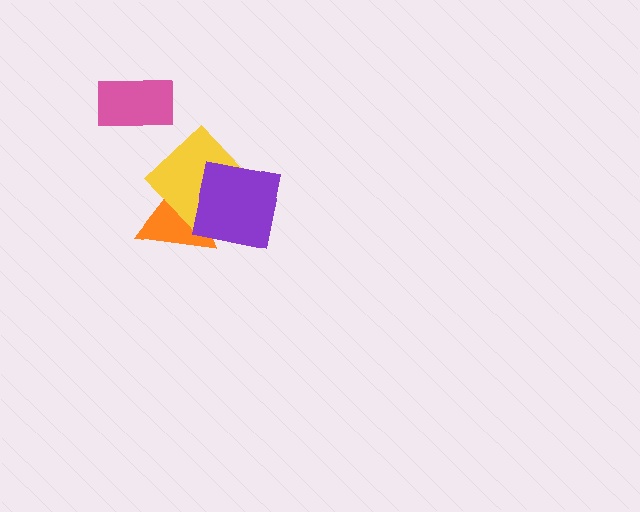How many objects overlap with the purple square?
2 objects overlap with the purple square.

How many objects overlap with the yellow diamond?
2 objects overlap with the yellow diamond.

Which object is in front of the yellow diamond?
The purple square is in front of the yellow diamond.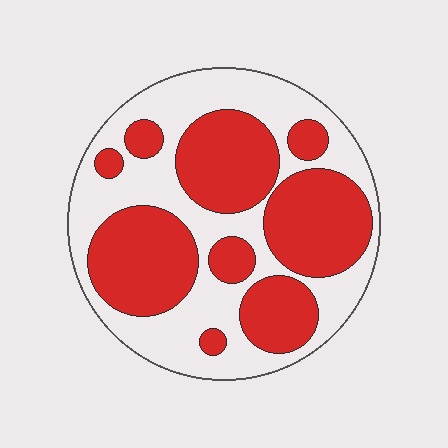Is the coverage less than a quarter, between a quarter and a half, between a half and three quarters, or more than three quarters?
Between a quarter and a half.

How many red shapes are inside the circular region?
9.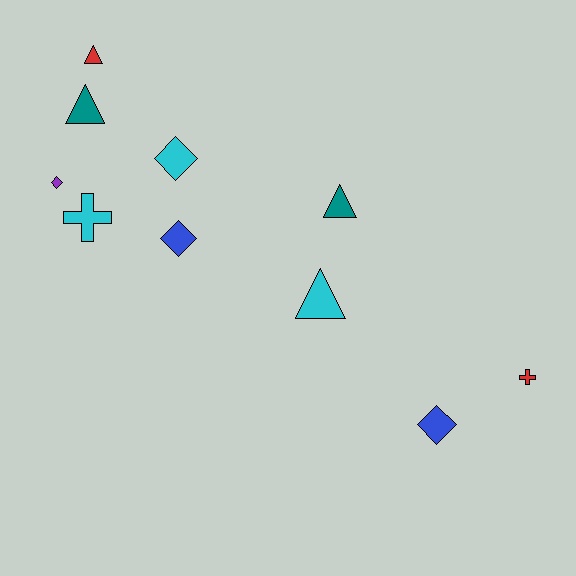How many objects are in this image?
There are 10 objects.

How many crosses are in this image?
There are 2 crosses.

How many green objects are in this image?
There are no green objects.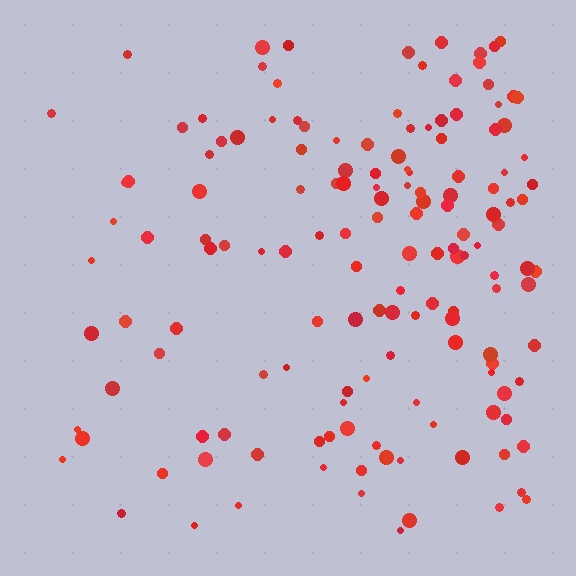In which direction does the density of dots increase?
From left to right, with the right side densest.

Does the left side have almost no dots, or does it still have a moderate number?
Still a moderate number, just noticeably fewer than the right.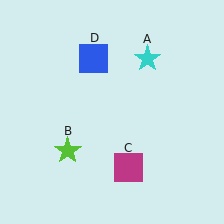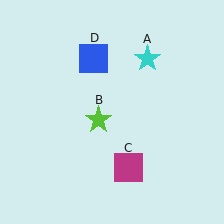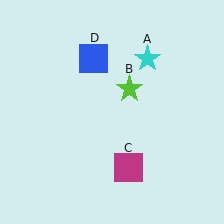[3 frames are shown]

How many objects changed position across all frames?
1 object changed position: lime star (object B).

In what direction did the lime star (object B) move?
The lime star (object B) moved up and to the right.